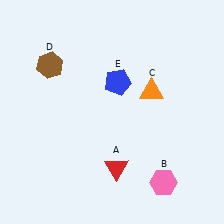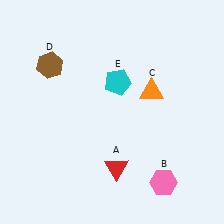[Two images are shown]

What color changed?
The pentagon (E) changed from blue in Image 1 to cyan in Image 2.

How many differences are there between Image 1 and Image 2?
There is 1 difference between the two images.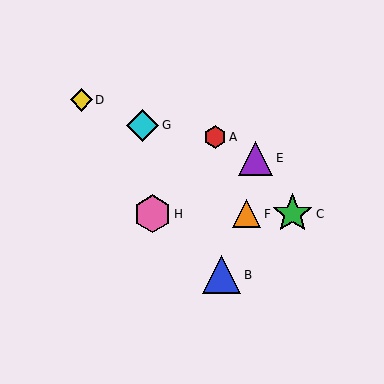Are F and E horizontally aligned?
No, F is at y≈214 and E is at y≈158.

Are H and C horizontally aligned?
Yes, both are at y≈214.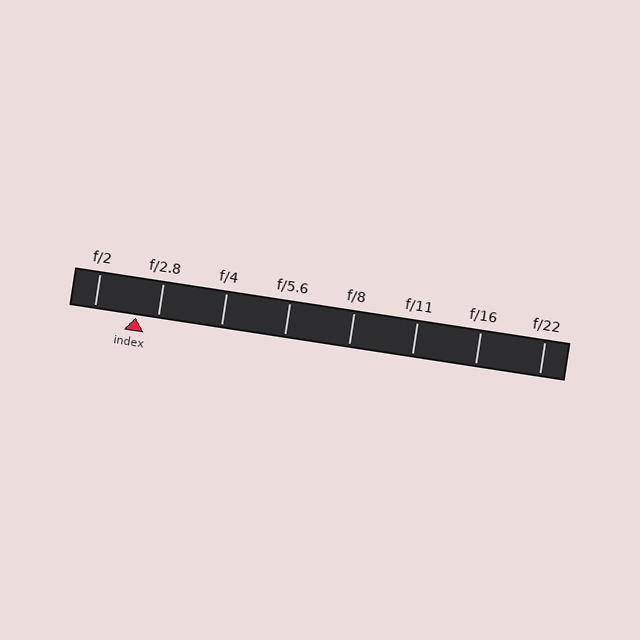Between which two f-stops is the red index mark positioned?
The index mark is between f/2 and f/2.8.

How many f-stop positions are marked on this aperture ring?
There are 8 f-stop positions marked.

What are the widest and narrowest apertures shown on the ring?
The widest aperture shown is f/2 and the narrowest is f/22.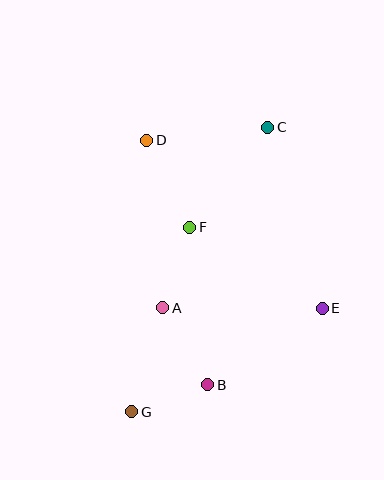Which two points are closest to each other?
Points B and G are closest to each other.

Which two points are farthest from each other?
Points C and G are farthest from each other.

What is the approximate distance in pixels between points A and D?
The distance between A and D is approximately 168 pixels.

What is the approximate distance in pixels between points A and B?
The distance between A and B is approximately 89 pixels.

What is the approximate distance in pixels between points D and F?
The distance between D and F is approximately 97 pixels.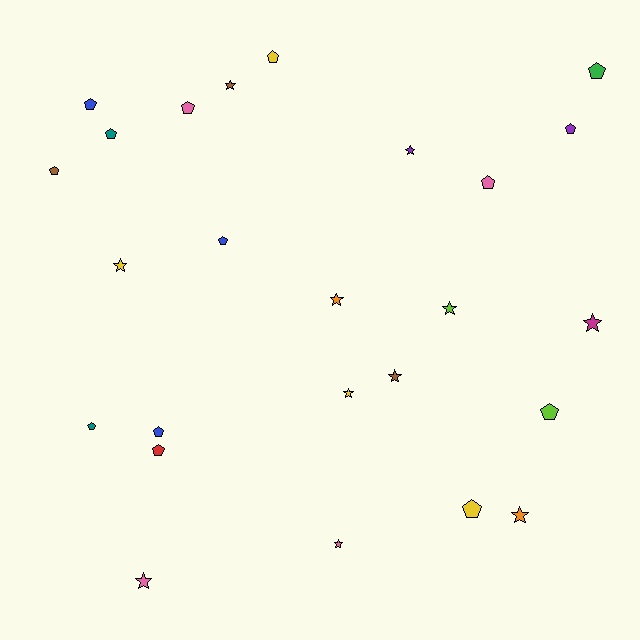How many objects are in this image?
There are 25 objects.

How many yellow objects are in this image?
There are 4 yellow objects.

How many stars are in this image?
There are 11 stars.